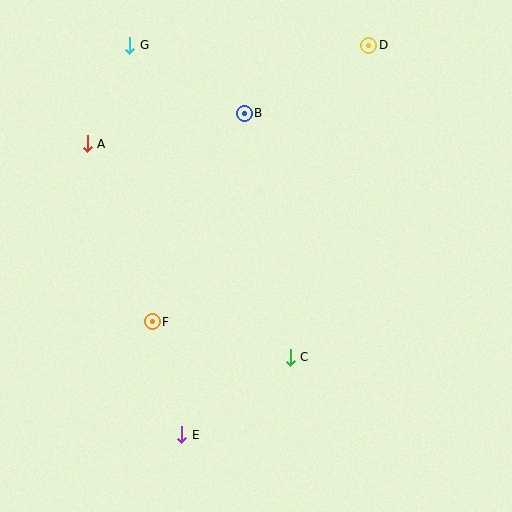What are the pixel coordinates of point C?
Point C is at (290, 357).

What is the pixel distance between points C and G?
The distance between C and G is 351 pixels.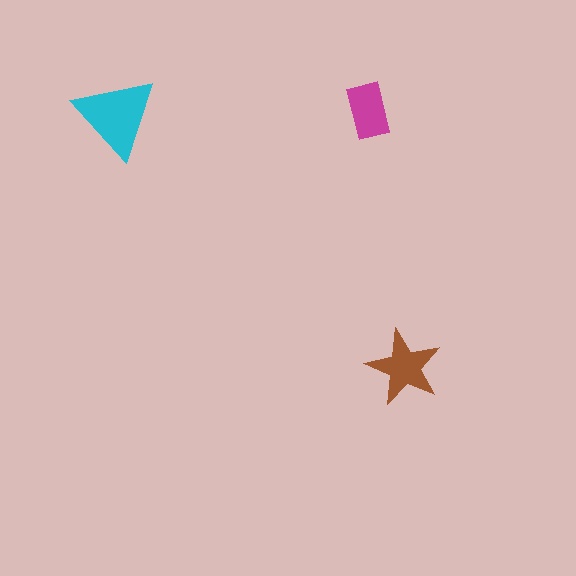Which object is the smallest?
The magenta rectangle.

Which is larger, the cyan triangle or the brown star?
The cyan triangle.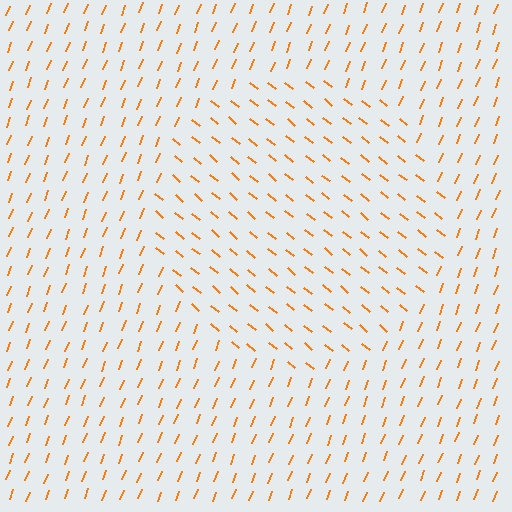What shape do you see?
I see a circle.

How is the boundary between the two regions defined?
The boundary is defined purely by a change in line orientation (approximately 72 degrees difference). All lines are the same color and thickness.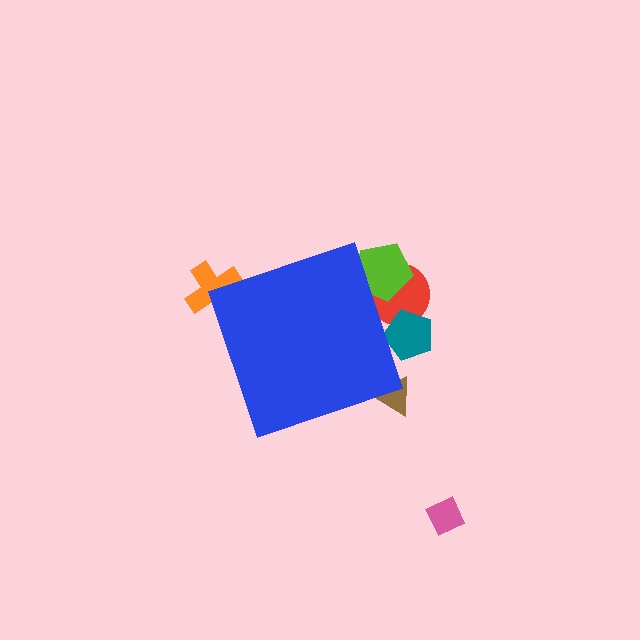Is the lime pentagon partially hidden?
Yes, the lime pentagon is partially hidden behind the blue diamond.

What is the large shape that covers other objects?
A blue diamond.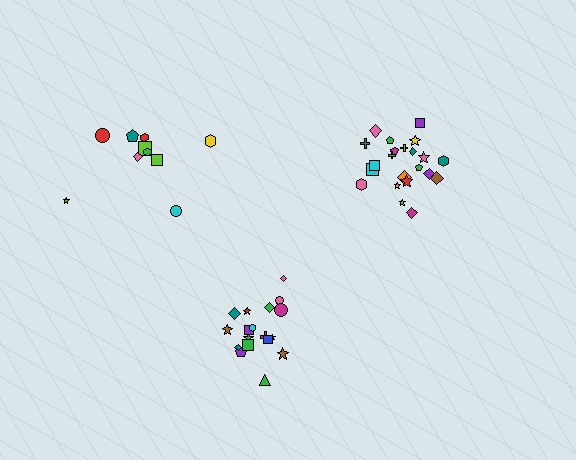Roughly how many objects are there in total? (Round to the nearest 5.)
Roughly 50 objects in total.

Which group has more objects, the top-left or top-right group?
The top-right group.